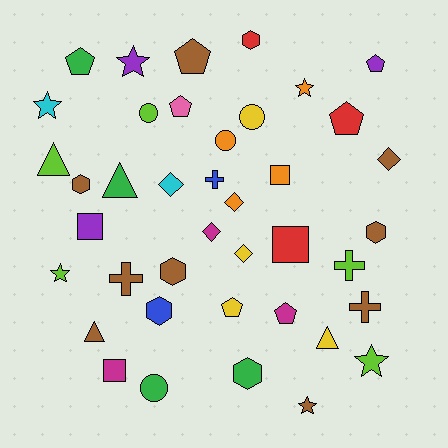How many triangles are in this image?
There are 4 triangles.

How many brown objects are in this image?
There are 9 brown objects.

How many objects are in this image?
There are 40 objects.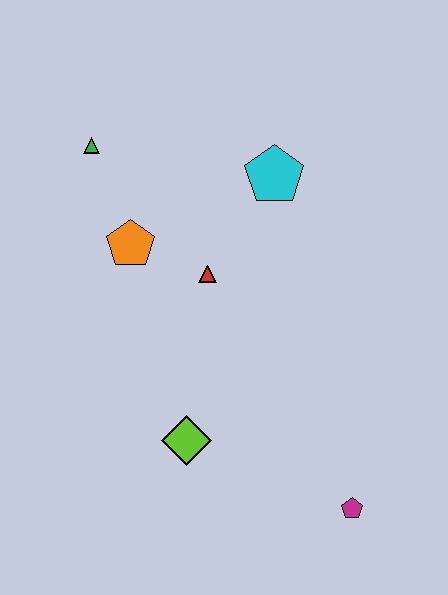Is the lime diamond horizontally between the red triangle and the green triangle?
Yes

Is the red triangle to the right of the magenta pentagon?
No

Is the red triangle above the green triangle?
No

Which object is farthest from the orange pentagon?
The magenta pentagon is farthest from the orange pentagon.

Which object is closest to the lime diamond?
The red triangle is closest to the lime diamond.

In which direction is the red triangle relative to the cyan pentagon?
The red triangle is below the cyan pentagon.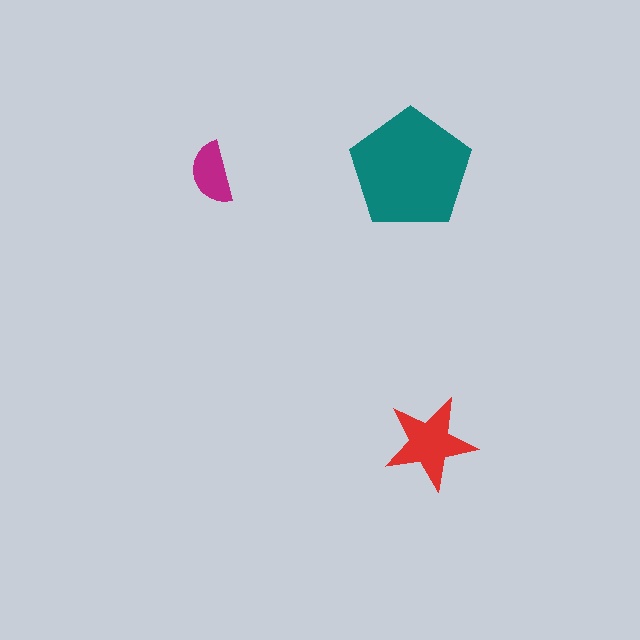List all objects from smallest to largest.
The magenta semicircle, the red star, the teal pentagon.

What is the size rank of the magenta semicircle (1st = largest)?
3rd.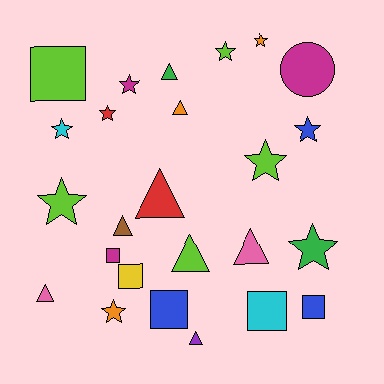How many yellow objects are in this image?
There is 1 yellow object.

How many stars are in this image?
There are 10 stars.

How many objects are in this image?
There are 25 objects.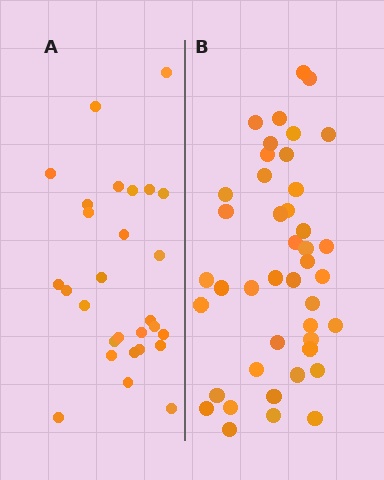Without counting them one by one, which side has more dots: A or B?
Region B (the right region) has more dots.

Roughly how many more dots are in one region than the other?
Region B has approximately 15 more dots than region A.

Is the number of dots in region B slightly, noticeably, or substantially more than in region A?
Region B has substantially more. The ratio is roughly 1.5 to 1.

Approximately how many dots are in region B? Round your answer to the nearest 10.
About 40 dots. (The exact count is 43, which rounds to 40.)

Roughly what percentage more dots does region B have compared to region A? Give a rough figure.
About 55% more.